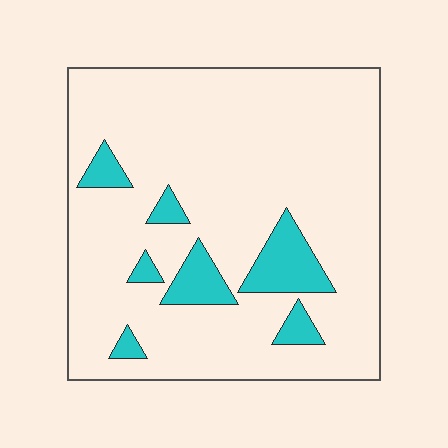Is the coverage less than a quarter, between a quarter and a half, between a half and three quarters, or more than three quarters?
Less than a quarter.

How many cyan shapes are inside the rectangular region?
7.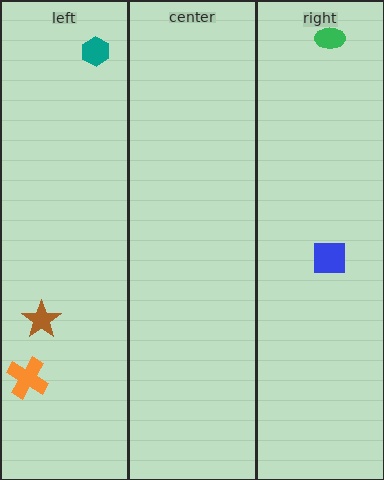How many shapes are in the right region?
2.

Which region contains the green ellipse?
The right region.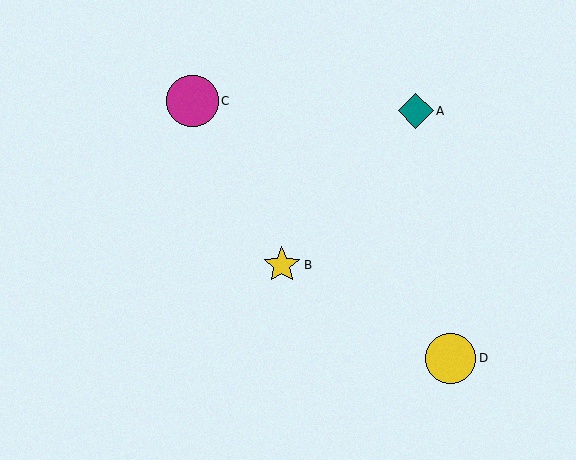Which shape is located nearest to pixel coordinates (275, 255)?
The yellow star (labeled B) at (282, 265) is nearest to that location.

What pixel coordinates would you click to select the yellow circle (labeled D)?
Click at (451, 358) to select the yellow circle D.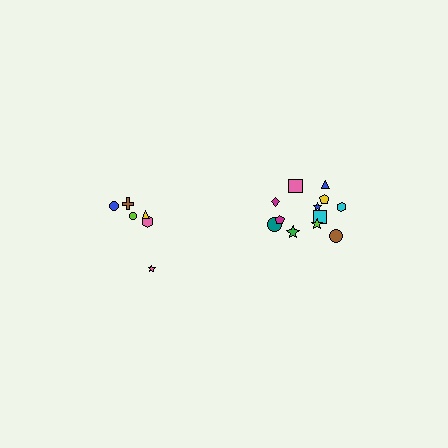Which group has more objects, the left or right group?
The right group.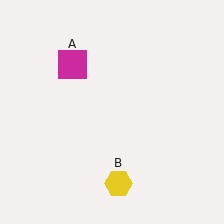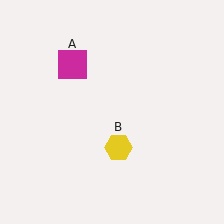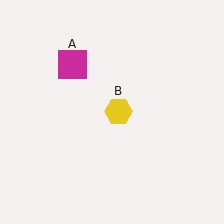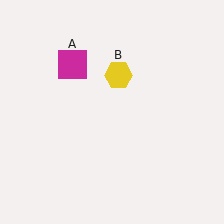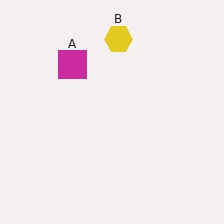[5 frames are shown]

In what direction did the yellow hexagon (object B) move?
The yellow hexagon (object B) moved up.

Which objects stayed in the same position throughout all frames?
Magenta square (object A) remained stationary.